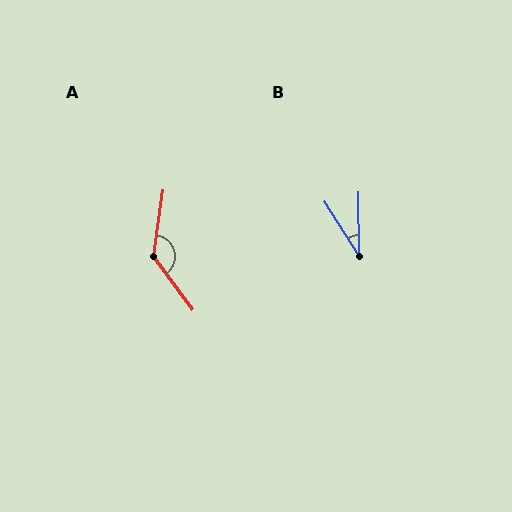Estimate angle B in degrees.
Approximately 32 degrees.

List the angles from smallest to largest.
B (32°), A (136°).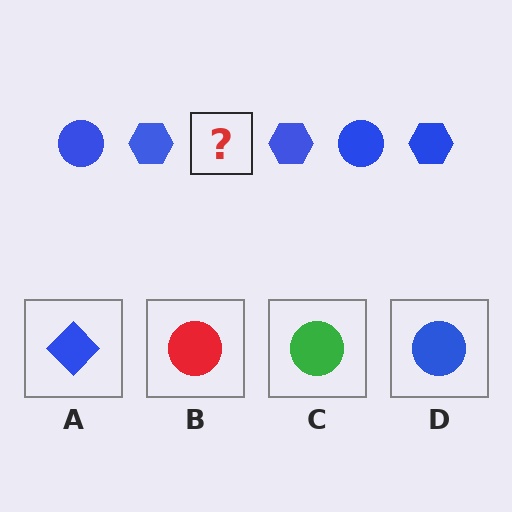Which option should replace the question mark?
Option D.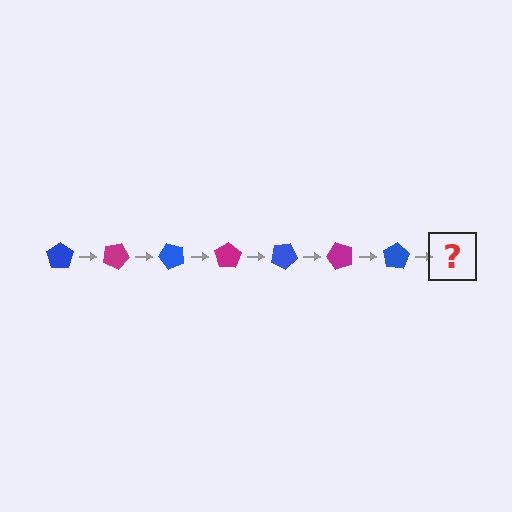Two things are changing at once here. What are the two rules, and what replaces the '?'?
The two rules are that it rotates 25 degrees each step and the color cycles through blue and magenta. The '?' should be a magenta pentagon, rotated 175 degrees from the start.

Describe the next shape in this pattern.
It should be a magenta pentagon, rotated 175 degrees from the start.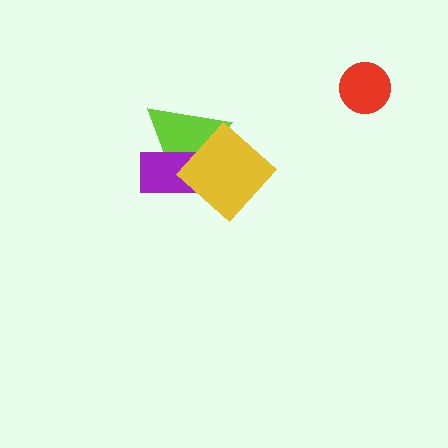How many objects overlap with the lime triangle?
2 objects overlap with the lime triangle.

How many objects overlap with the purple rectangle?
2 objects overlap with the purple rectangle.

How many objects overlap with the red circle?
0 objects overlap with the red circle.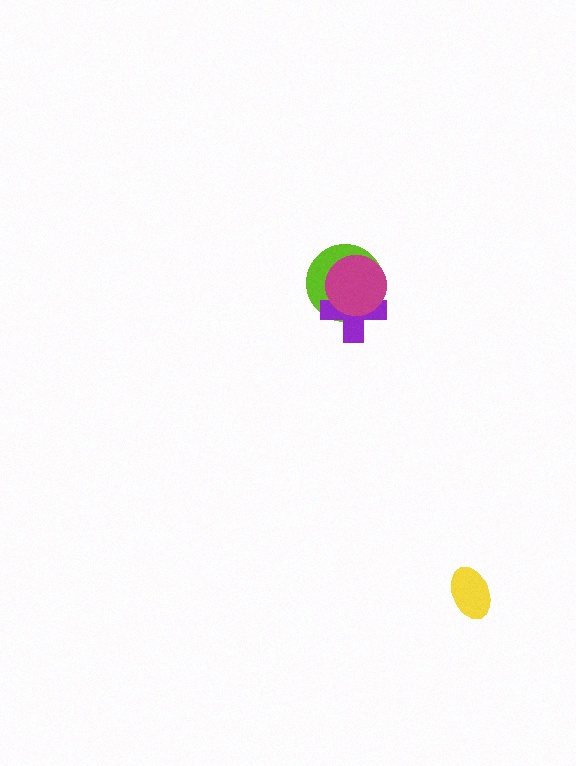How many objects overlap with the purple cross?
2 objects overlap with the purple cross.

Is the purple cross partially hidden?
Yes, it is partially covered by another shape.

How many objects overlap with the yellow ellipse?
0 objects overlap with the yellow ellipse.